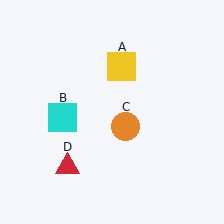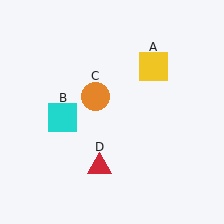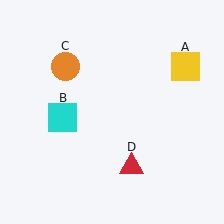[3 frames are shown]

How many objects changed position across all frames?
3 objects changed position: yellow square (object A), orange circle (object C), red triangle (object D).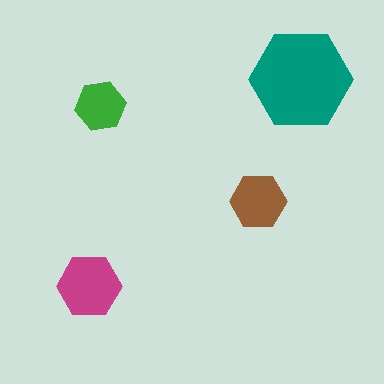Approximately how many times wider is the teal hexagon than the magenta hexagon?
About 1.5 times wider.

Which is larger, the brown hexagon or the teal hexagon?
The teal one.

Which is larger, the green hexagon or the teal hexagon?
The teal one.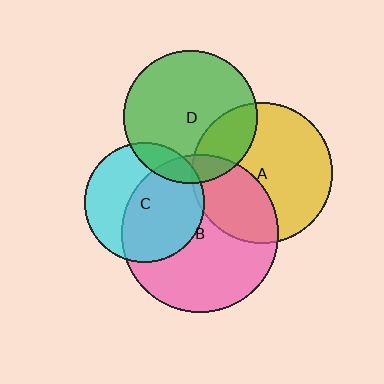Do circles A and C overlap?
Yes.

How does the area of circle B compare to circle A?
Approximately 1.3 times.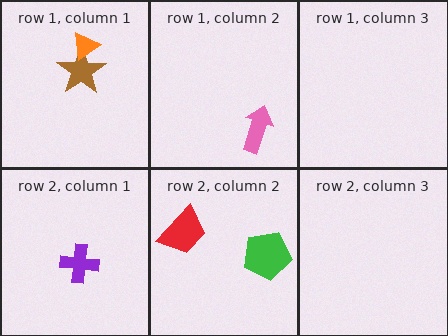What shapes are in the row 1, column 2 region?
The pink arrow.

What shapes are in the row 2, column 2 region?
The green pentagon, the red trapezoid.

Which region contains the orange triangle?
The row 1, column 1 region.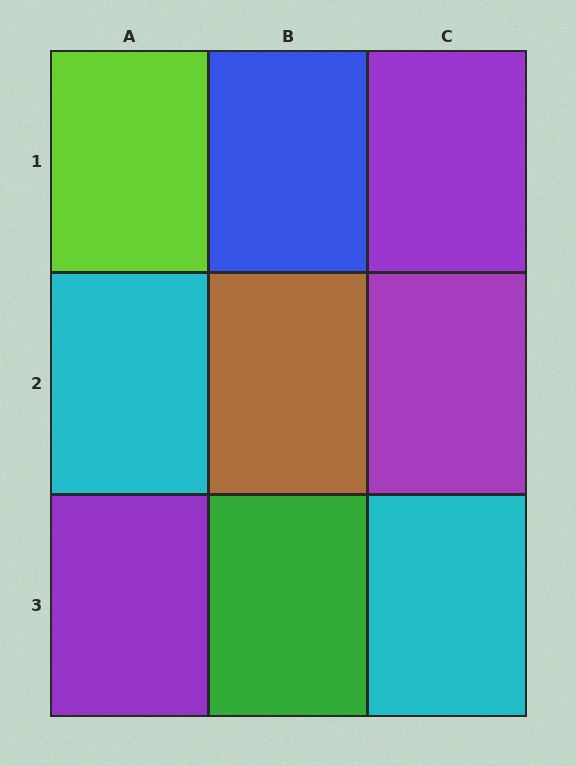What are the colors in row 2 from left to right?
Cyan, brown, purple.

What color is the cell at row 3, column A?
Purple.